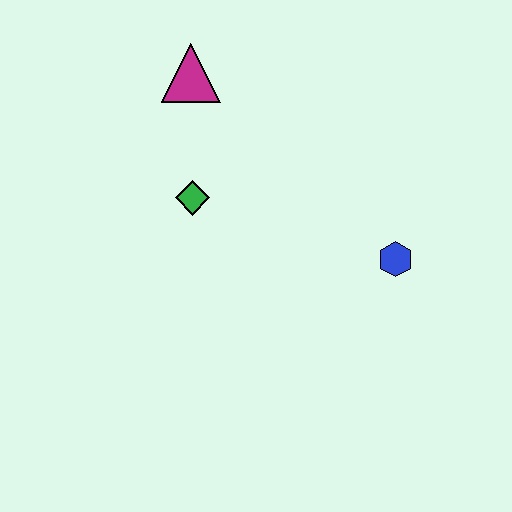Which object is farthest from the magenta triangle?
The blue hexagon is farthest from the magenta triangle.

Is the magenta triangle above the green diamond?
Yes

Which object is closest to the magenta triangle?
The green diamond is closest to the magenta triangle.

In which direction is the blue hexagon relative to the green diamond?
The blue hexagon is to the right of the green diamond.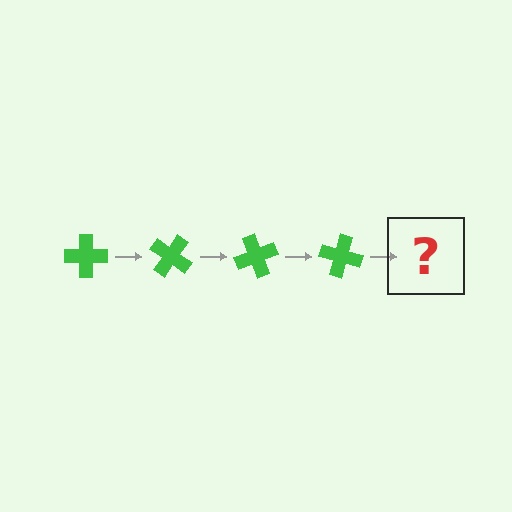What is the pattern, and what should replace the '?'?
The pattern is that the cross rotates 35 degrees each step. The '?' should be a green cross rotated 140 degrees.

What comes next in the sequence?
The next element should be a green cross rotated 140 degrees.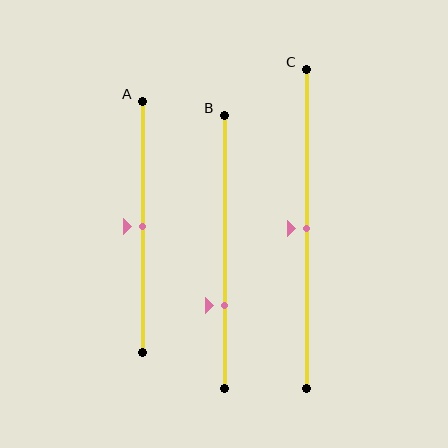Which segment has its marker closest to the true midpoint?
Segment A has its marker closest to the true midpoint.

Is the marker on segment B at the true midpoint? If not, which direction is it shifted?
No, the marker on segment B is shifted downward by about 20% of the segment length.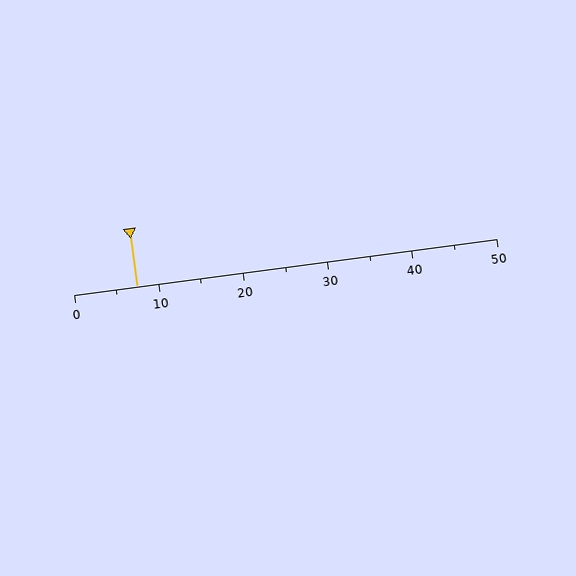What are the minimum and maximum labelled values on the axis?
The axis runs from 0 to 50.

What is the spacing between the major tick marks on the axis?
The major ticks are spaced 10 apart.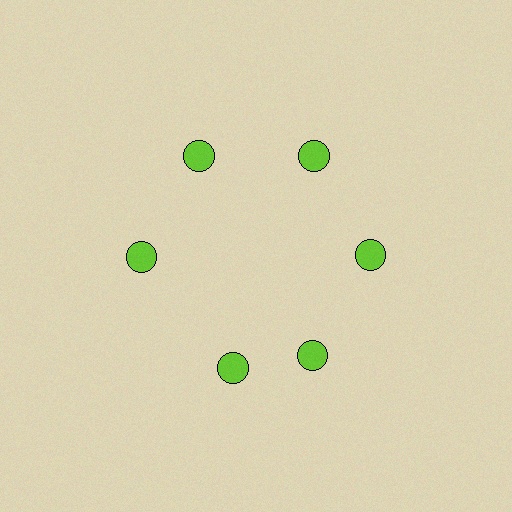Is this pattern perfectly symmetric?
No. The 6 lime circles are arranged in a ring, but one element near the 7 o'clock position is rotated out of alignment along the ring, breaking the 6-fold rotational symmetry.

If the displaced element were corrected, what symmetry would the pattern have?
It would have 6-fold rotational symmetry — the pattern would map onto itself every 60 degrees.